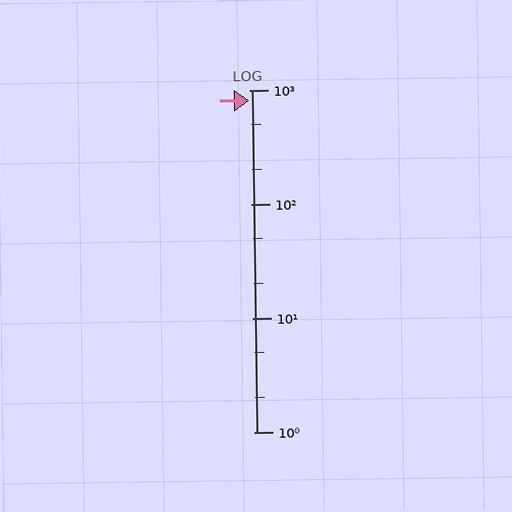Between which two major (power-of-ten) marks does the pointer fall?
The pointer is between 100 and 1000.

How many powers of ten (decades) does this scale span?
The scale spans 3 decades, from 1 to 1000.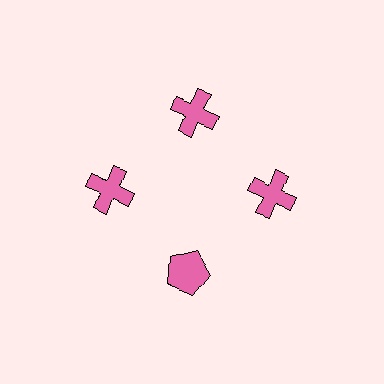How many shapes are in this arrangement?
There are 4 shapes arranged in a ring pattern.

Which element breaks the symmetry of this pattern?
The pink pentagon at roughly the 6 o'clock position breaks the symmetry. All other shapes are pink crosses.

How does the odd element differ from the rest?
It has a different shape: pentagon instead of cross.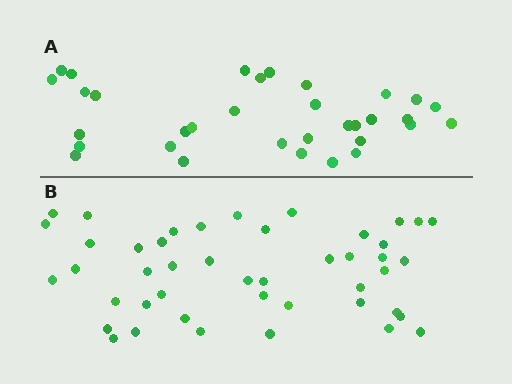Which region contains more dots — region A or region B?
Region B (the bottom region) has more dots.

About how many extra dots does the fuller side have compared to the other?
Region B has roughly 12 or so more dots than region A.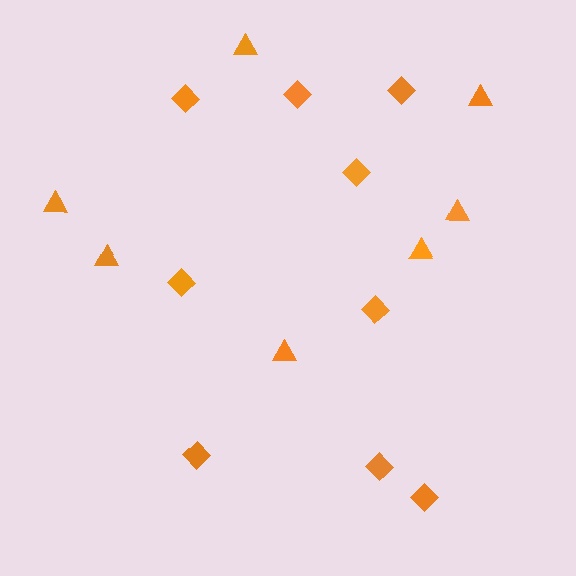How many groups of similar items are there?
There are 2 groups: one group of triangles (7) and one group of diamonds (9).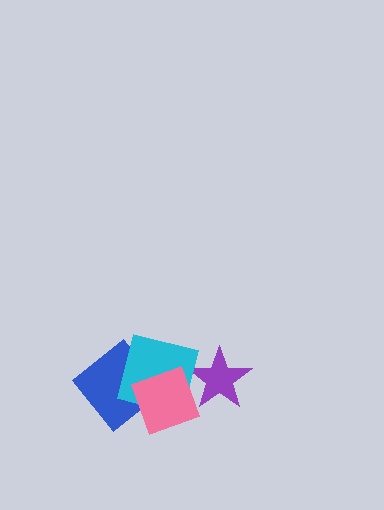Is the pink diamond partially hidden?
No, no other shape covers it.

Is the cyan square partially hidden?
Yes, it is partially covered by another shape.